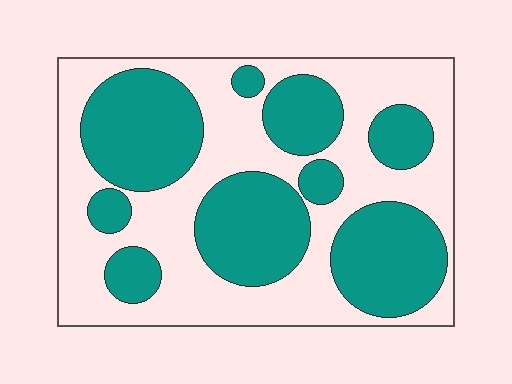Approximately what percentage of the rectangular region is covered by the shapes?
Approximately 45%.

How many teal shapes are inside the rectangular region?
9.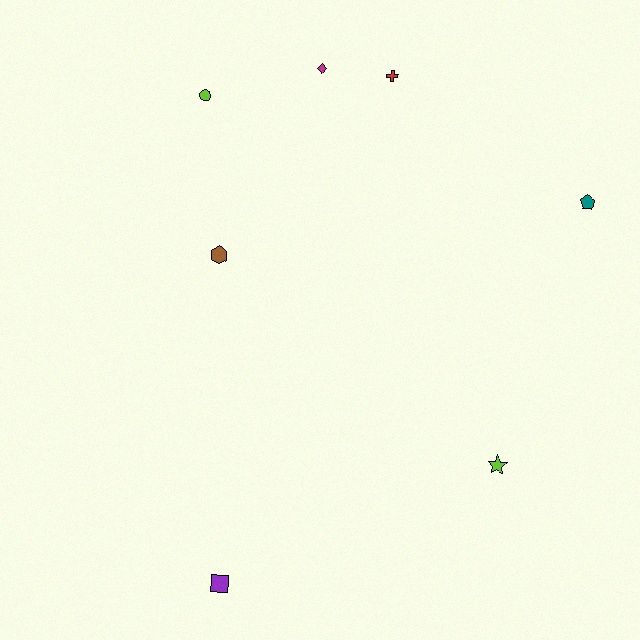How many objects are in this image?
There are 7 objects.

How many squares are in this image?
There is 1 square.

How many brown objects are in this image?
There is 1 brown object.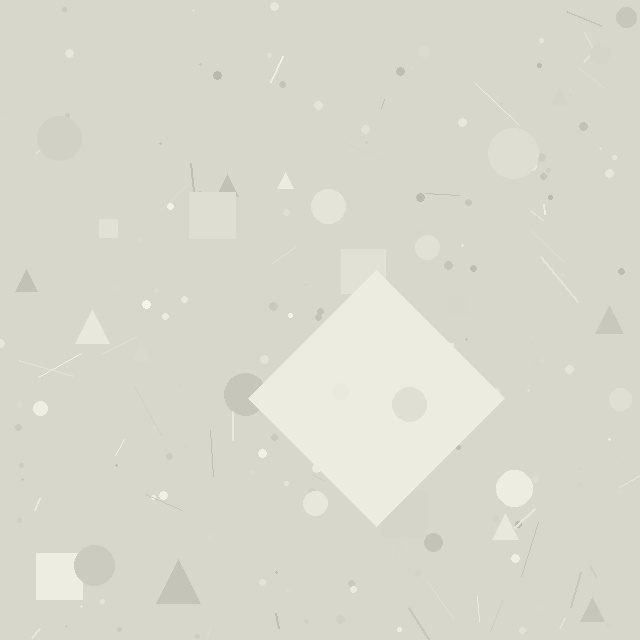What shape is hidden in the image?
A diamond is hidden in the image.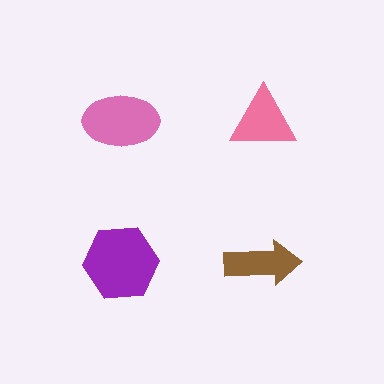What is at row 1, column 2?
A pink triangle.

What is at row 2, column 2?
A brown arrow.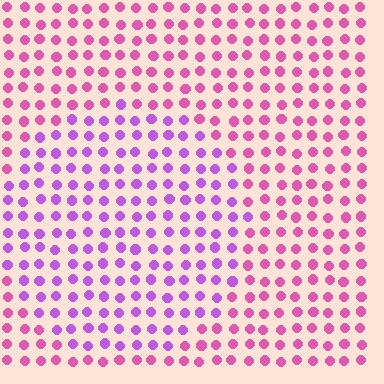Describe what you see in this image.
The image is filled with small pink elements in a uniform arrangement. A circle-shaped region is visible where the elements are tinted to a slightly different hue, forming a subtle color boundary.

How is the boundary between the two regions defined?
The boundary is defined purely by a slight shift in hue (about 36 degrees). Spacing, size, and orientation are identical on both sides.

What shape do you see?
I see a circle.